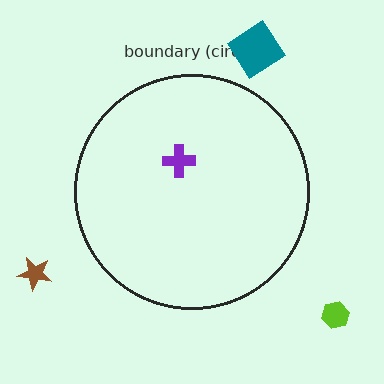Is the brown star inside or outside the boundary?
Outside.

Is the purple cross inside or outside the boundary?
Inside.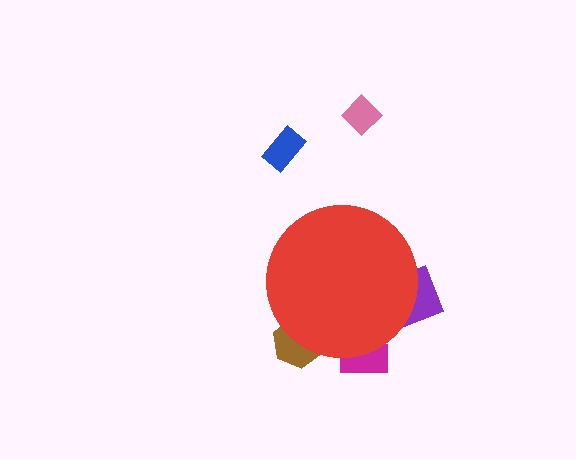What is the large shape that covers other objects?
A red circle.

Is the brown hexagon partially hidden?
Yes, the brown hexagon is partially hidden behind the red circle.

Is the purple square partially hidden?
Yes, the purple square is partially hidden behind the red circle.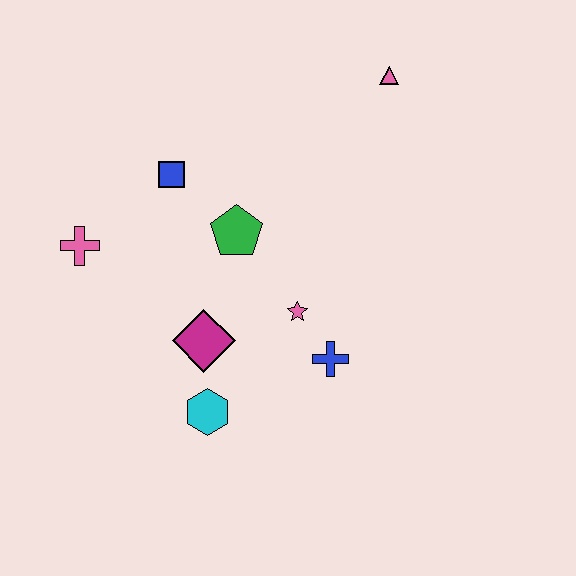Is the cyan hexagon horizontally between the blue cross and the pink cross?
Yes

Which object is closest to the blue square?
The green pentagon is closest to the blue square.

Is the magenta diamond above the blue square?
No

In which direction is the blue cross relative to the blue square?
The blue cross is below the blue square.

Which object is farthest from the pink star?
The pink triangle is farthest from the pink star.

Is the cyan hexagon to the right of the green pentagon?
No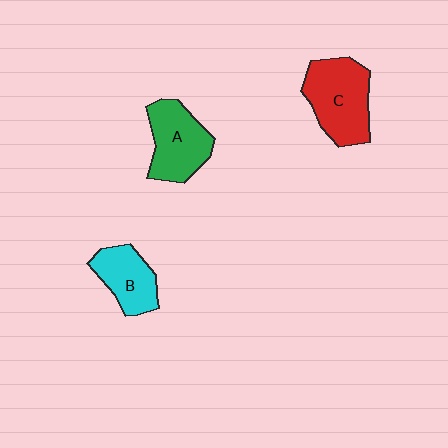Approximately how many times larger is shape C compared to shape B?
Approximately 1.5 times.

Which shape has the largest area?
Shape C (red).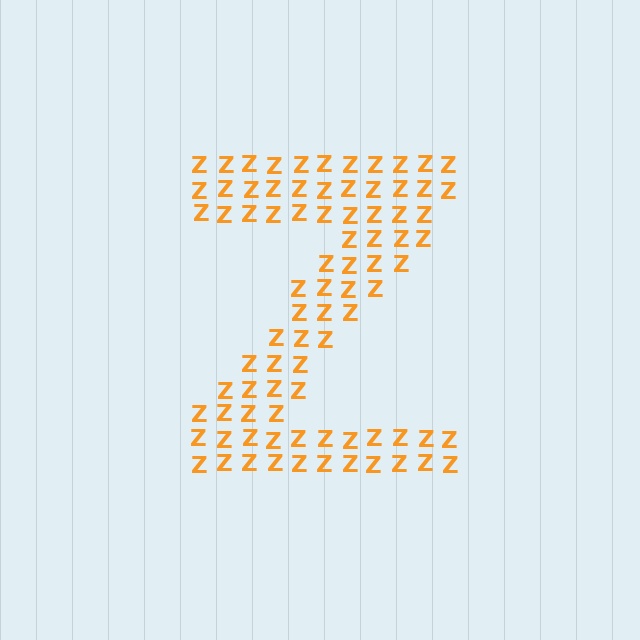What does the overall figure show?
The overall figure shows the letter Z.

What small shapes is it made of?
It is made of small letter Z's.